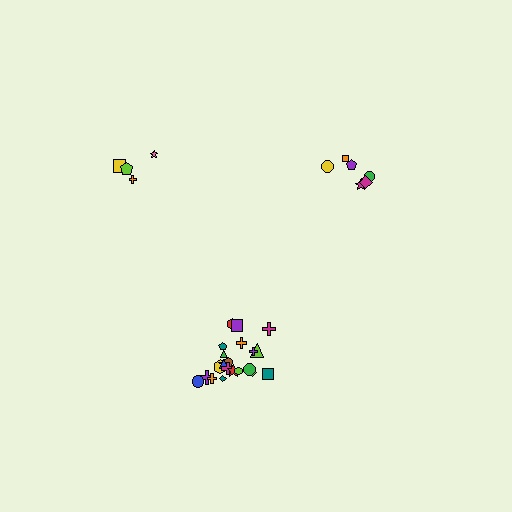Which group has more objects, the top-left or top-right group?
The top-right group.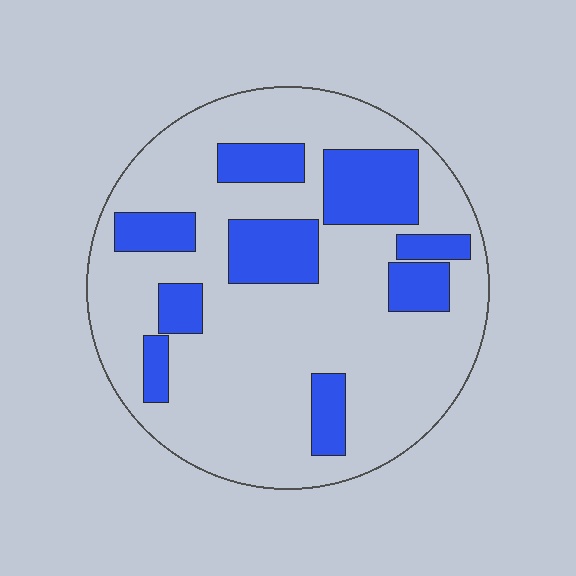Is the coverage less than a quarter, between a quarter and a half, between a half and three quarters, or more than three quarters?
Less than a quarter.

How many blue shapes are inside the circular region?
9.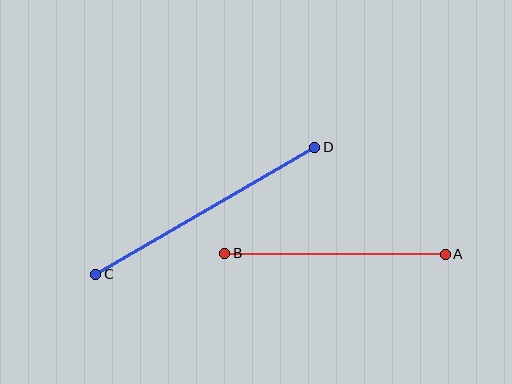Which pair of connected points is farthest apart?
Points C and D are farthest apart.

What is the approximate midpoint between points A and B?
The midpoint is at approximately (335, 254) pixels.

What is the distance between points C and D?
The distance is approximately 253 pixels.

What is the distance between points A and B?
The distance is approximately 220 pixels.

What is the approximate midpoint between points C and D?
The midpoint is at approximately (205, 211) pixels.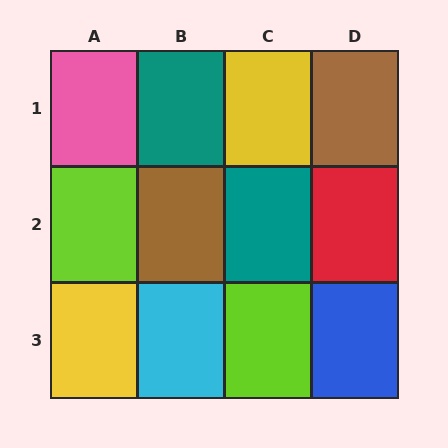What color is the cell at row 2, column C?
Teal.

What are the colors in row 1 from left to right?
Pink, teal, yellow, brown.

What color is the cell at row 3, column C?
Lime.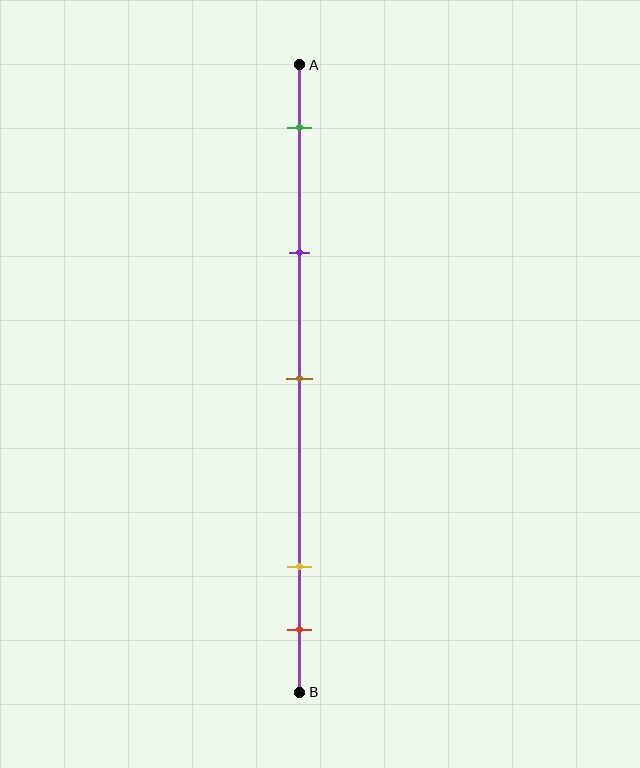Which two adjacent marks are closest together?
The yellow and red marks are the closest adjacent pair.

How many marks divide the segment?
There are 5 marks dividing the segment.